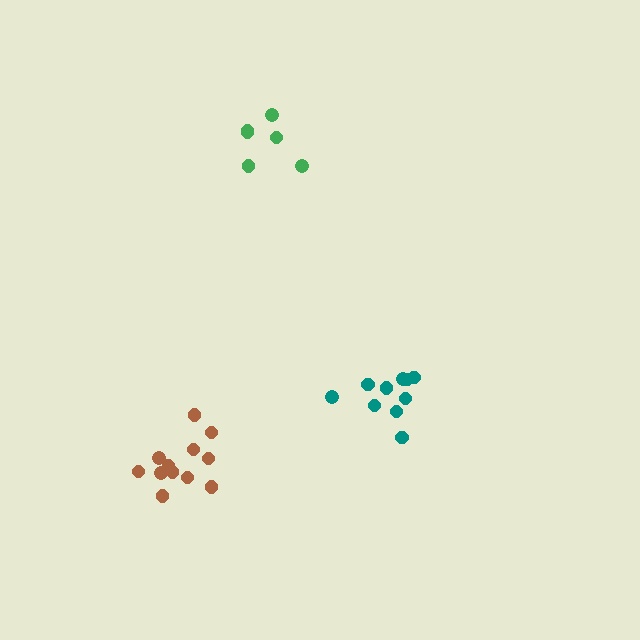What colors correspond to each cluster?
The clusters are colored: brown, green, teal.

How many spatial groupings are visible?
There are 3 spatial groupings.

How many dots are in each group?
Group 1: 12 dots, Group 2: 6 dots, Group 3: 10 dots (28 total).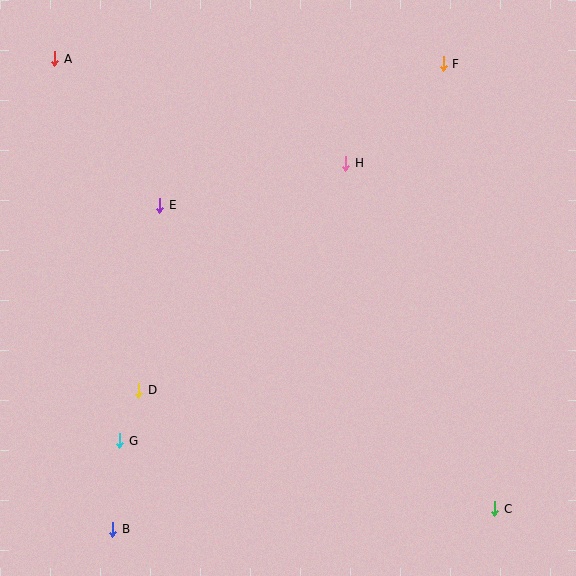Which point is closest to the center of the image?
Point H at (346, 163) is closest to the center.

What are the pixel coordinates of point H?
Point H is at (346, 163).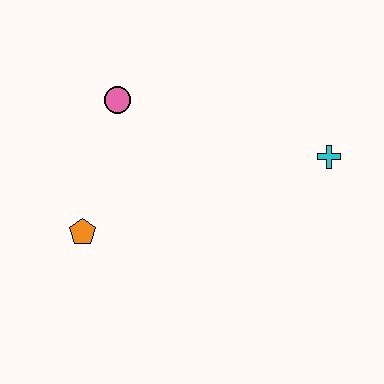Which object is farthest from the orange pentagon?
The cyan cross is farthest from the orange pentagon.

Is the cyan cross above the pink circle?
No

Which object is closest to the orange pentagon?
The pink circle is closest to the orange pentagon.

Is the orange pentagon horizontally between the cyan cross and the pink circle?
No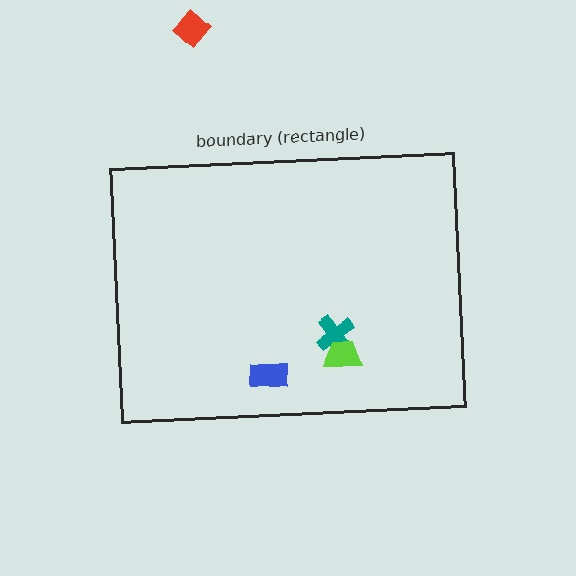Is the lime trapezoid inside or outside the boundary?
Inside.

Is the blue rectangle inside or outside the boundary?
Inside.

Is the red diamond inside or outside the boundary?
Outside.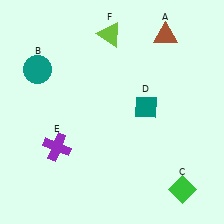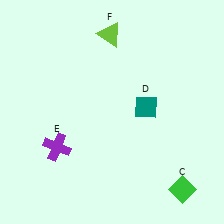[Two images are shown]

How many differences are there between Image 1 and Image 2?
There are 2 differences between the two images.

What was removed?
The brown triangle (A), the teal circle (B) were removed in Image 2.